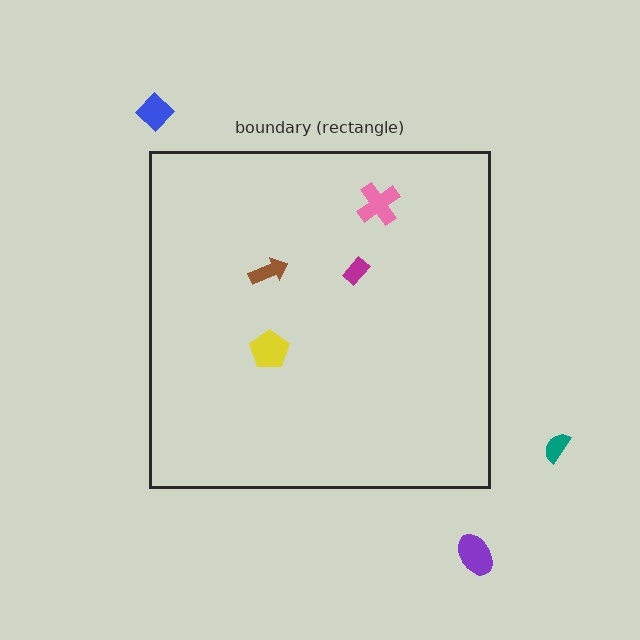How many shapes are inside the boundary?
4 inside, 3 outside.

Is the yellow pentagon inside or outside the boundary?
Inside.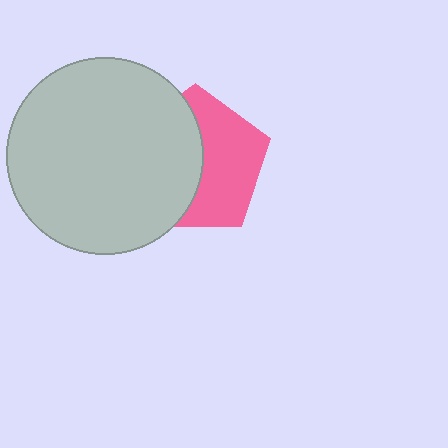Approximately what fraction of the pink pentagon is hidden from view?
Roughly 50% of the pink pentagon is hidden behind the light gray circle.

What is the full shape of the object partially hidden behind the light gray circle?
The partially hidden object is a pink pentagon.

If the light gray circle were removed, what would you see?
You would see the complete pink pentagon.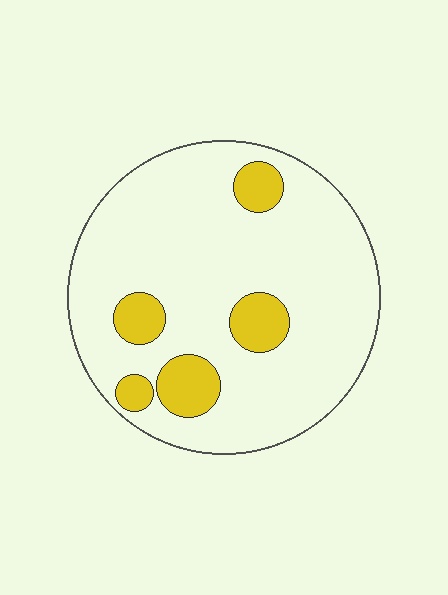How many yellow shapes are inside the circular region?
5.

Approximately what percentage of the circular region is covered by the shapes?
Approximately 15%.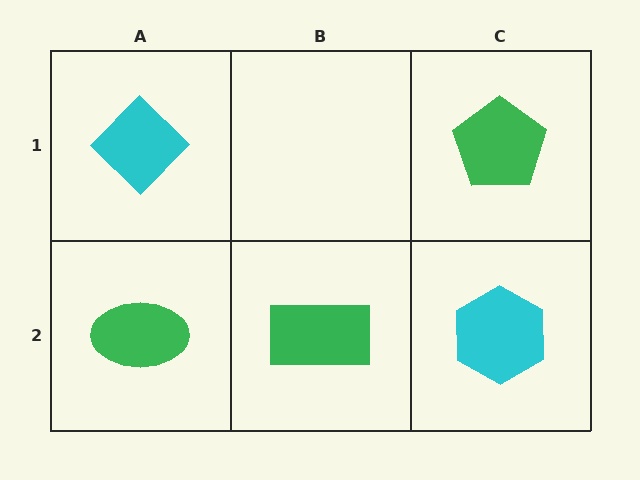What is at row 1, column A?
A cyan diamond.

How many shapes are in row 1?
2 shapes.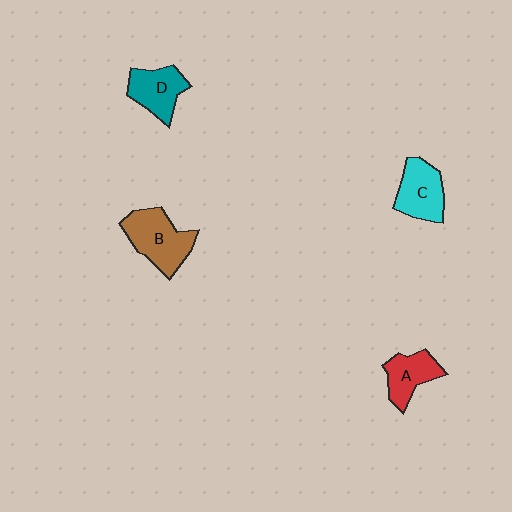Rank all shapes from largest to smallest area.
From largest to smallest: B (brown), C (cyan), D (teal), A (red).